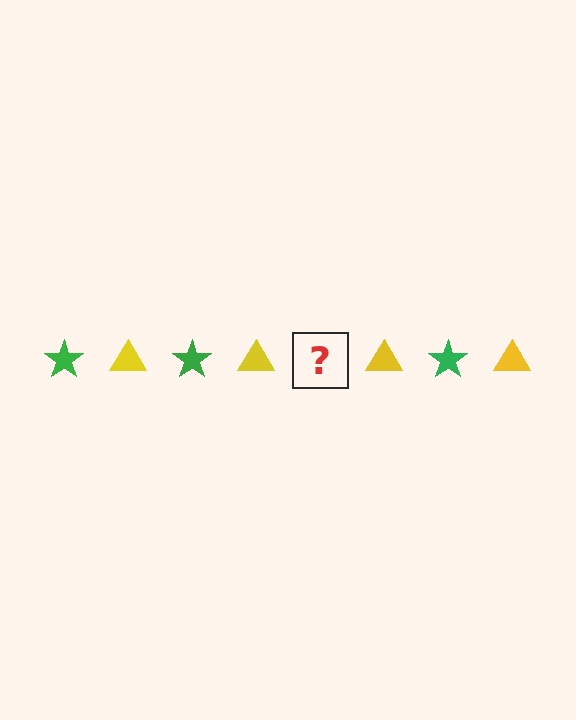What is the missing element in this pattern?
The missing element is a green star.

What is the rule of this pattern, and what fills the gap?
The rule is that the pattern alternates between green star and yellow triangle. The gap should be filled with a green star.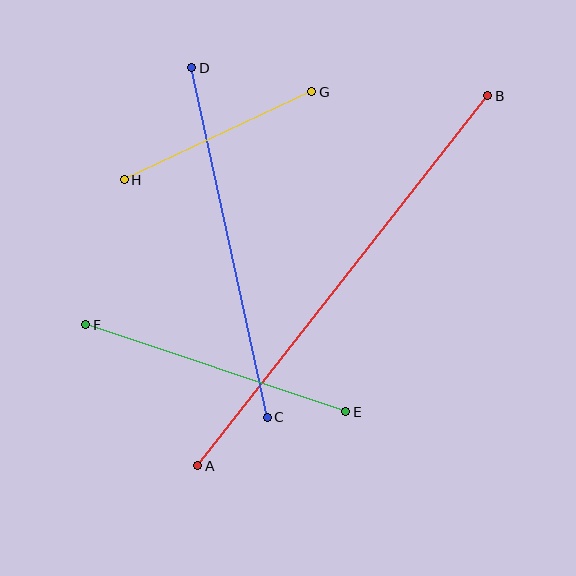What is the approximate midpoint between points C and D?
The midpoint is at approximately (229, 243) pixels.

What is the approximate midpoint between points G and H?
The midpoint is at approximately (218, 136) pixels.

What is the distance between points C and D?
The distance is approximately 357 pixels.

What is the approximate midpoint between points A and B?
The midpoint is at approximately (343, 281) pixels.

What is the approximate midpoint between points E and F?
The midpoint is at approximately (216, 368) pixels.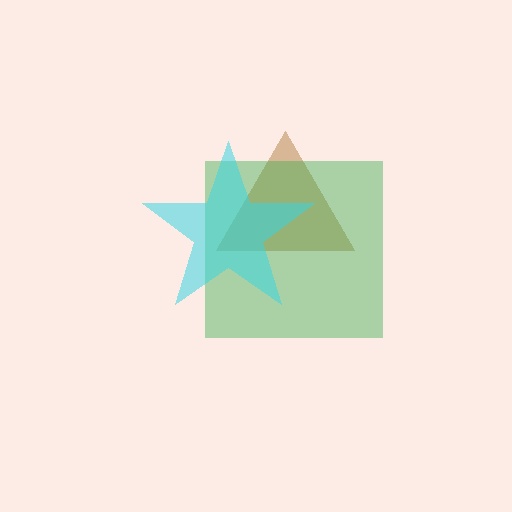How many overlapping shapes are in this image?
There are 3 overlapping shapes in the image.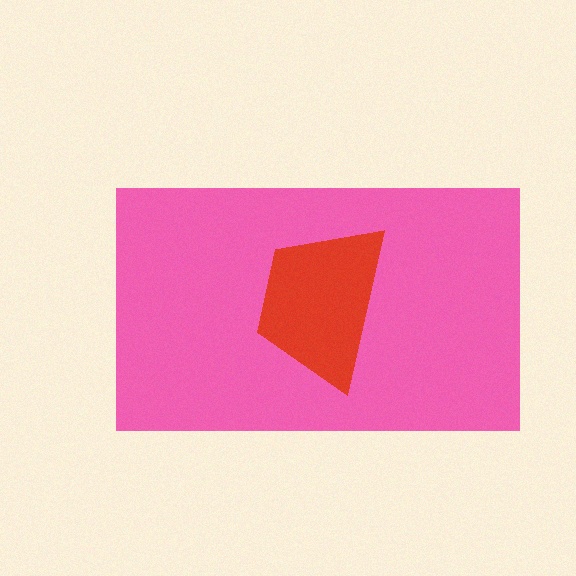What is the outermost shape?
The pink rectangle.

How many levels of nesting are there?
2.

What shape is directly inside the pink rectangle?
The red trapezoid.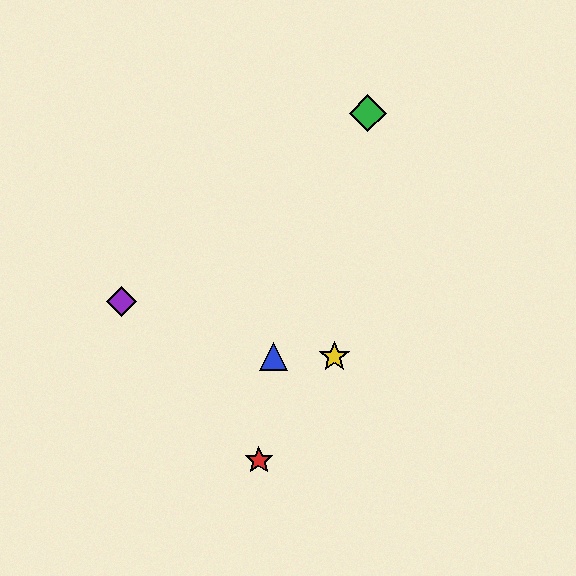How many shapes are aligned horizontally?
2 shapes (the blue triangle, the yellow star) are aligned horizontally.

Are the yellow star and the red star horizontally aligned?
No, the yellow star is at y≈357 and the red star is at y≈460.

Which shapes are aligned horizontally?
The blue triangle, the yellow star are aligned horizontally.